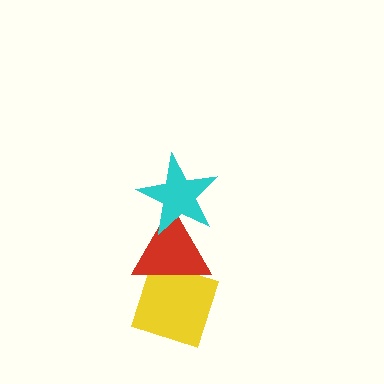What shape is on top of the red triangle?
The cyan star is on top of the red triangle.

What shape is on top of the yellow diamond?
The red triangle is on top of the yellow diamond.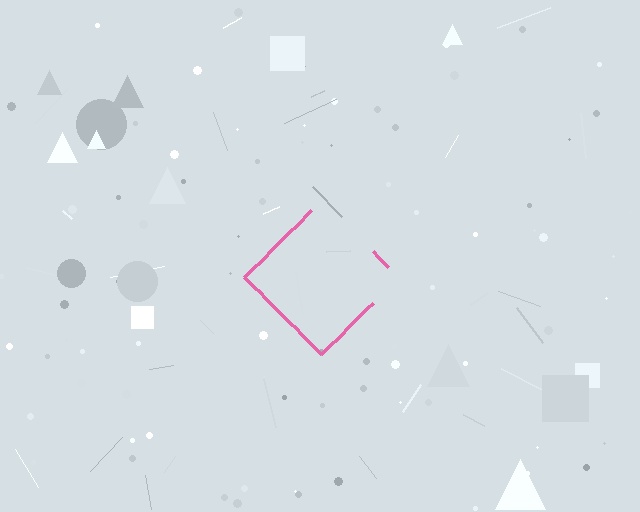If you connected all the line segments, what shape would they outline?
They would outline a diamond.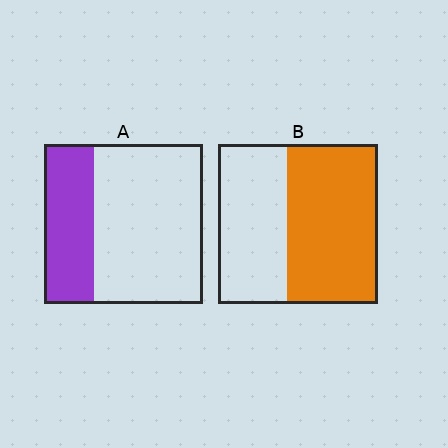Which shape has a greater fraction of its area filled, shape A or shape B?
Shape B.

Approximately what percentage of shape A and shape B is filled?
A is approximately 30% and B is approximately 55%.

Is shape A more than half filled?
No.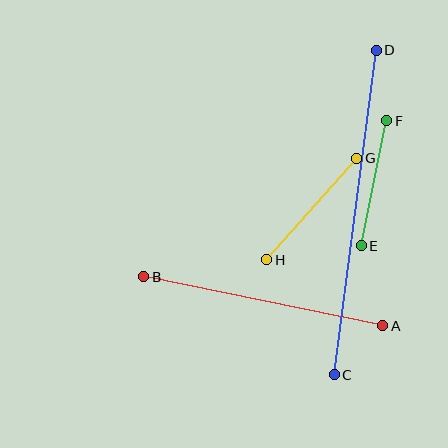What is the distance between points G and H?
The distance is approximately 136 pixels.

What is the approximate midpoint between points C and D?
The midpoint is at approximately (355, 212) pixels.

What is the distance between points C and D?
The distance is approximately 327 pixels.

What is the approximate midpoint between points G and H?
The midpoint is at approximately (312, 209) pixels.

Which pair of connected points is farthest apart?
Points C and D are farthest apart.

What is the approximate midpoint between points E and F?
The midpoint is at approximately (374, 183) pixels.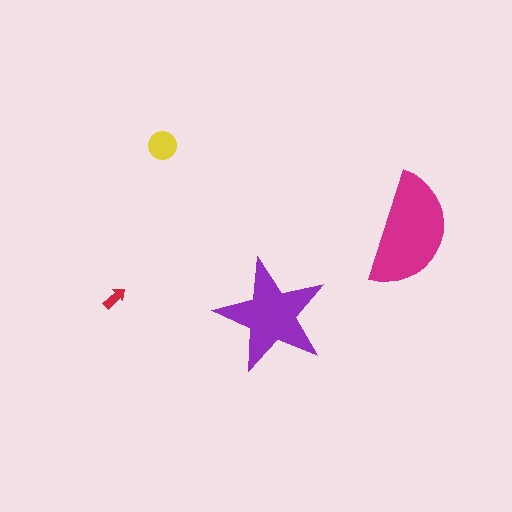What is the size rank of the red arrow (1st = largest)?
4th.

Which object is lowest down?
The purple star is bottommost.